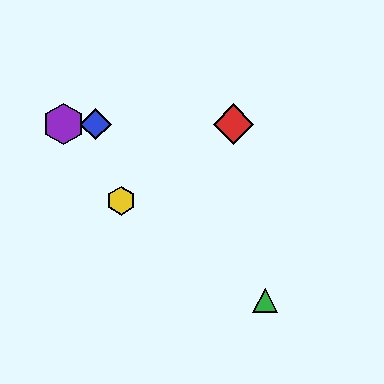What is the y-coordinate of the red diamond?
The red diamond is at y≈124.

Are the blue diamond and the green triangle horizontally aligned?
No, the blue diamond is at y≈124 and the green triangle is at y≈300.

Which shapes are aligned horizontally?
The red diamond, the blue diamond, the purple hexagon are aligned horizontally.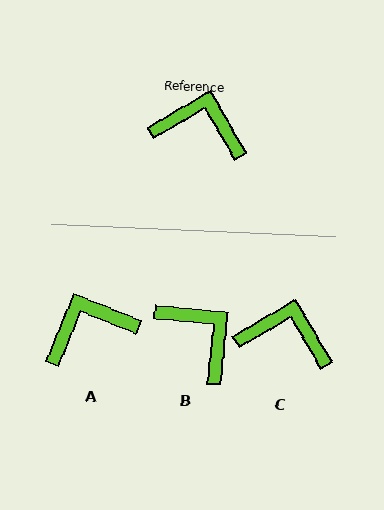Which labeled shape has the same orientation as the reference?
C.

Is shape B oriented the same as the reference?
No, it is off by about 36 degrees.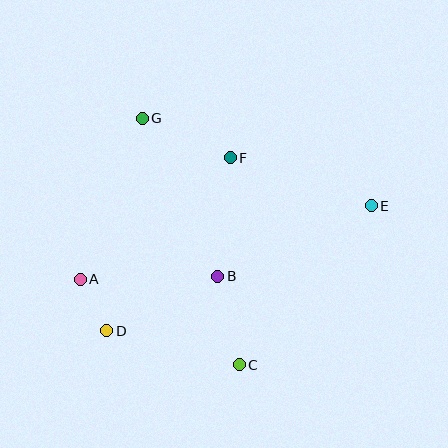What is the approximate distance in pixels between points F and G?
The distance between F and G is approximately 96 pixels.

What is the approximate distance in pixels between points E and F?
The distance between E and F is approximately 149 pixels.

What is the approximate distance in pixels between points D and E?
The distance between D and E is approximately 292 pixels.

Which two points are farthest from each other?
Points A and E are farthest from each other.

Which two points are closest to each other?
Points A and D are closest to each other.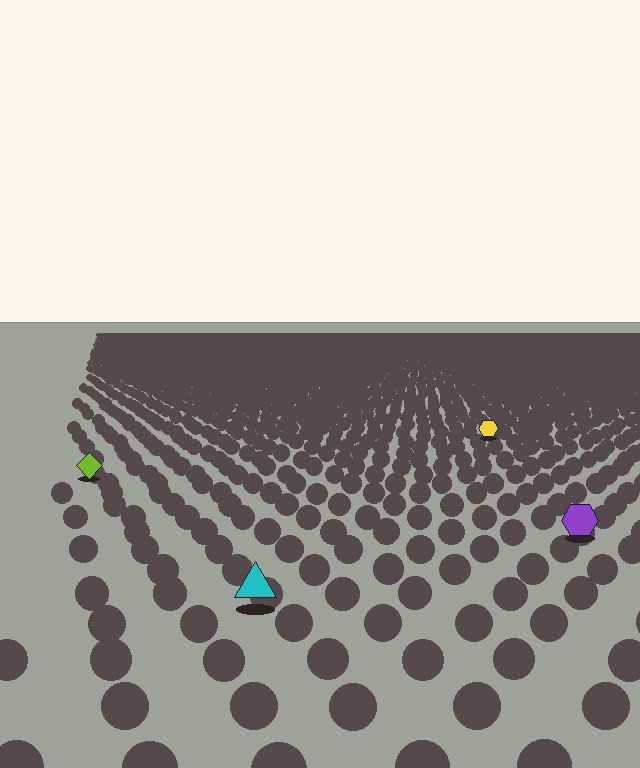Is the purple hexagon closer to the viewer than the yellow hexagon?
Yes. The purple hexagon is closer — you can tell from the texture gradient: the ground texture is coarser near it.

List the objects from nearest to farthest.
From nearest to farthest: the cyan triangle, the purple hexagon, the lime diamond, the yellow hexagon.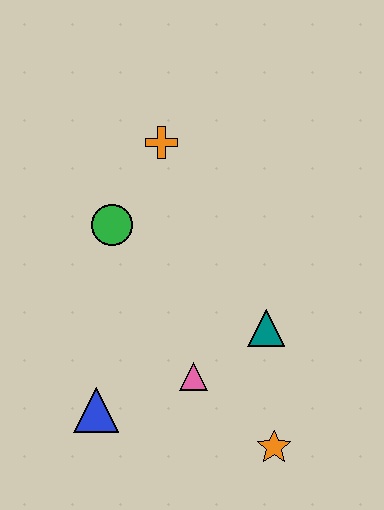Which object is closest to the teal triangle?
The pink triangle is closest to the teal triangle.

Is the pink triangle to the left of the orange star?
Yes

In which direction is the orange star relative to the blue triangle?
The orange star is to the right of the blue triangle.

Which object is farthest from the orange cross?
The orange star is farthest from the orange cross.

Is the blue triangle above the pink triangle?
No